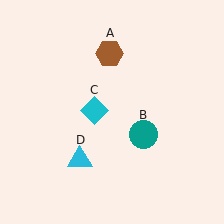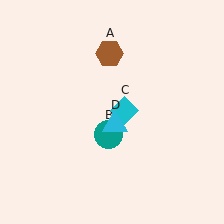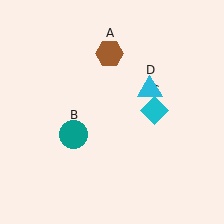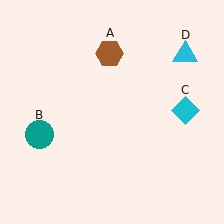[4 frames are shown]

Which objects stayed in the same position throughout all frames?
Brown hexagon (object A) remained stationary.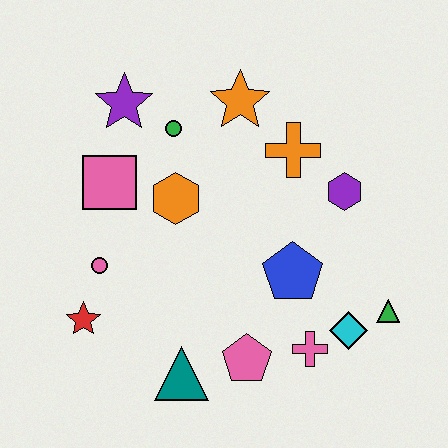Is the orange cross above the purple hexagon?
Yes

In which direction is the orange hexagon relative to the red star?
The orange hexagon is above the red star.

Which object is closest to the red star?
The pink circle is closest to the red star.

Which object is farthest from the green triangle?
The purple star is farthest from the green triangle.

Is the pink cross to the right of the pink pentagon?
Yes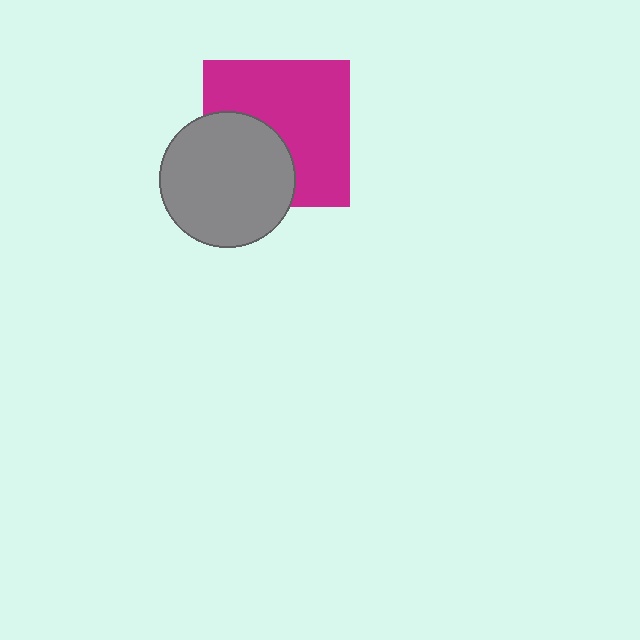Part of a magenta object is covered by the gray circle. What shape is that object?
It is a square.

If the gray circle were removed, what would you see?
You would see the complete magenta square.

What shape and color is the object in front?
The object in front is a gray circle.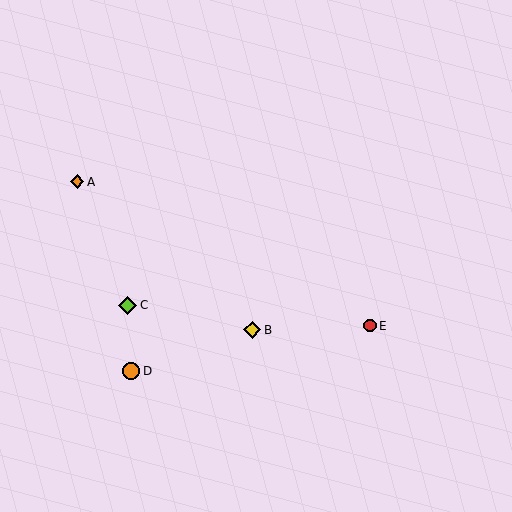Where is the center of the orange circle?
The center of the orange circle is at (131, 371).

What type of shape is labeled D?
Shape D is an orange circle.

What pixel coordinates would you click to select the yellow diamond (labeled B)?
Click at (252, 330) to select the yellow diamond B.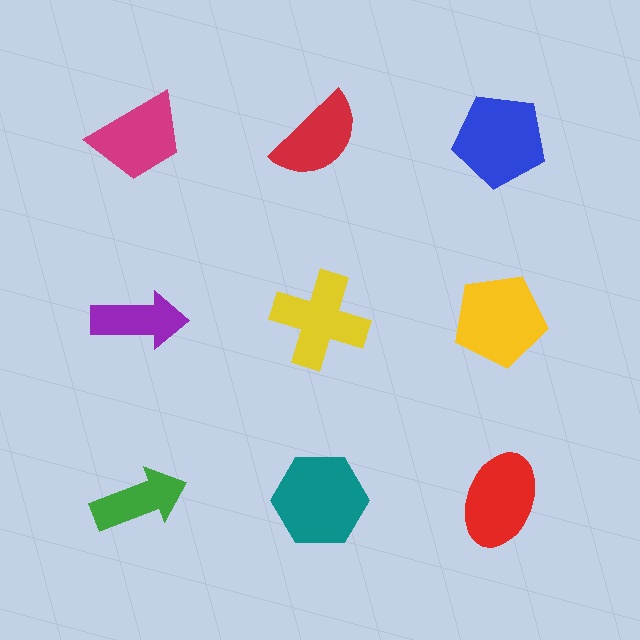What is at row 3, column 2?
A teal hexagon.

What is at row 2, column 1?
A purple arrow.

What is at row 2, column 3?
A yellow pentagon.